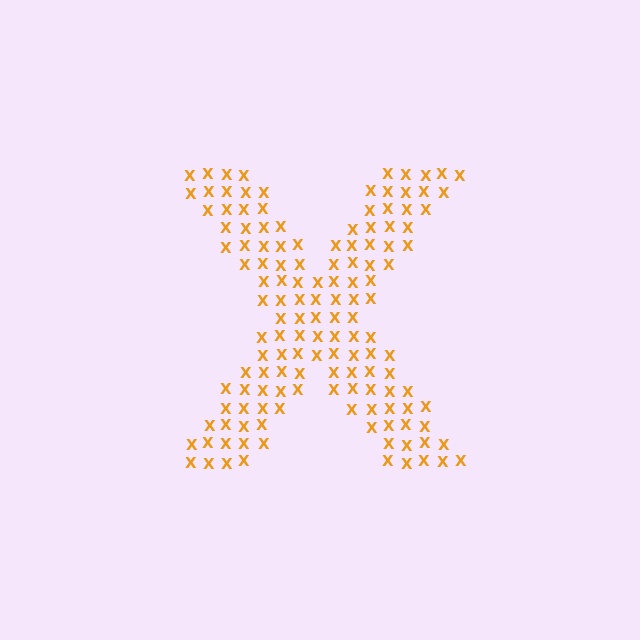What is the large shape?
The large shape is the letter X.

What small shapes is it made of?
It is made of small letter X's.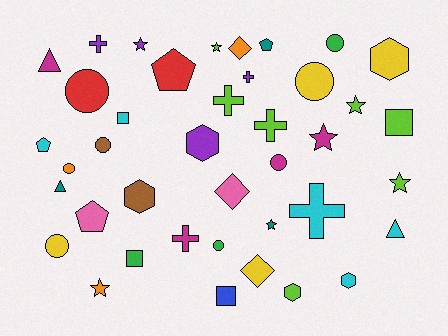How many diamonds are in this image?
There are 3 diamonds.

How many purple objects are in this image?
There are 4 purple objects.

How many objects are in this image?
There are 40 objects.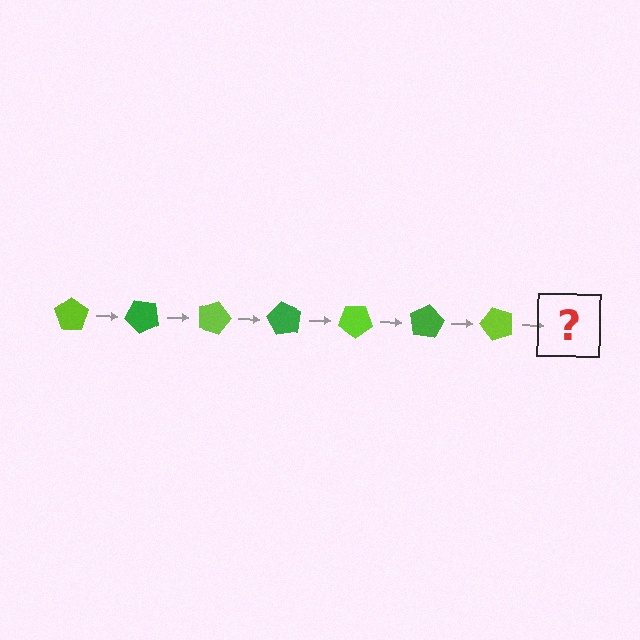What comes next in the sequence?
The next element should be a green pentagon, rotated 315 degrees from the start.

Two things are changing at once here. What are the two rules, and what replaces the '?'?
The two rules are that it rotates 45 degrees each step and the color cycles through lime and green. The '?' should be a green pentagon, rotated 315 degrees from the start.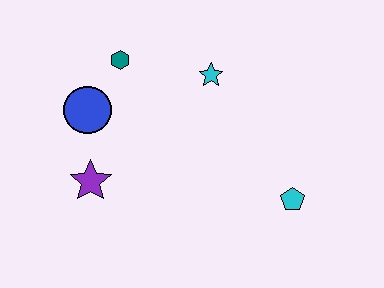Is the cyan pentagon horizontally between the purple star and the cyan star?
No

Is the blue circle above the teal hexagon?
No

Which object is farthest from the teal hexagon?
The cyan pentagon is farthest from the teal hexagon.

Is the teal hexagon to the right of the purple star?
Yes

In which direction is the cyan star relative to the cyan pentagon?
The cyan star is above the cyan pentagon.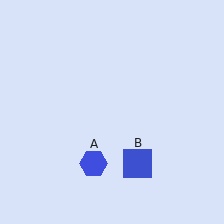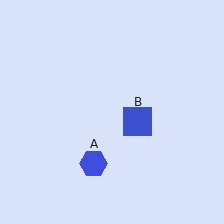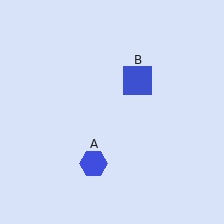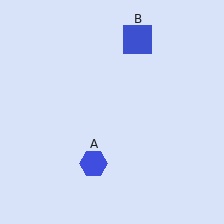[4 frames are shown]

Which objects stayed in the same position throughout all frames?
Blue hexagon (object A) remained stationary.